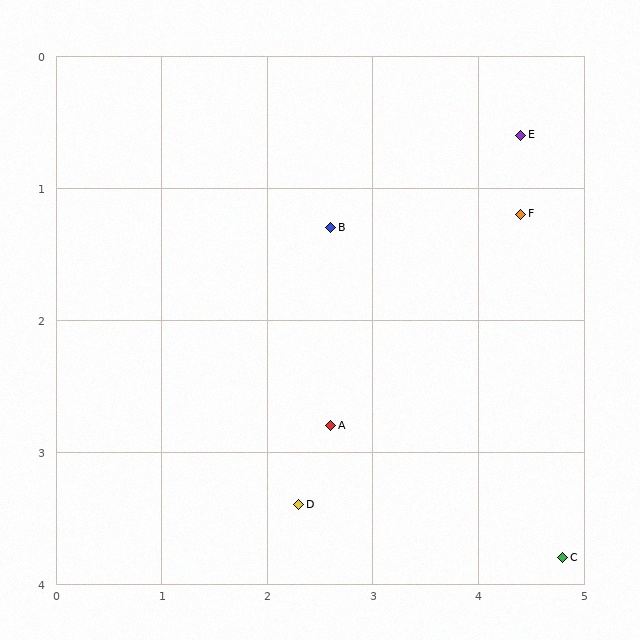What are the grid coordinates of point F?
Point F is at approximately (4.4, 1.2).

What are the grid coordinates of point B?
Point B is at approximately (2.6, 1.3).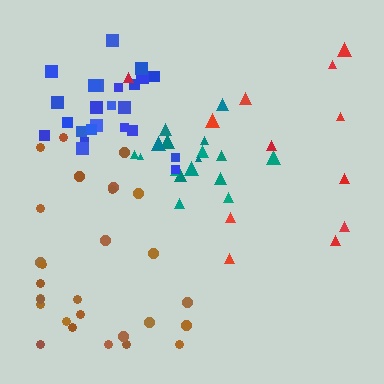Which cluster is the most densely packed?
Teal.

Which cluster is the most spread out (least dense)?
Red.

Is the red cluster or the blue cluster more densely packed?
Blue.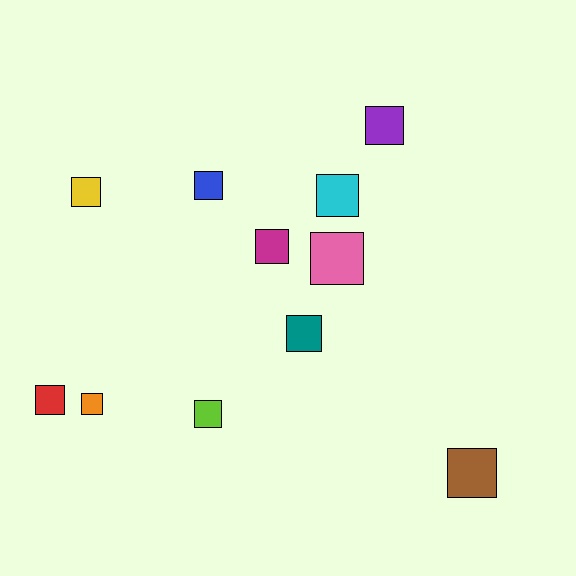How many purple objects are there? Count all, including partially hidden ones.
There is 1 purple object.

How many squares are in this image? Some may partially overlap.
There are 11 squares.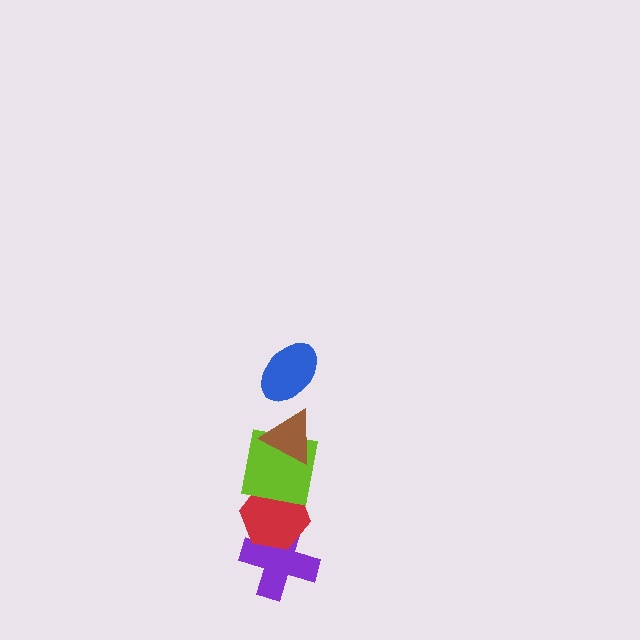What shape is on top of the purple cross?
The red hexagon is on top of the purple cross.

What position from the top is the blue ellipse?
The blue ellipse is 1st from the top.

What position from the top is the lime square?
The lime square is 3rd from the top.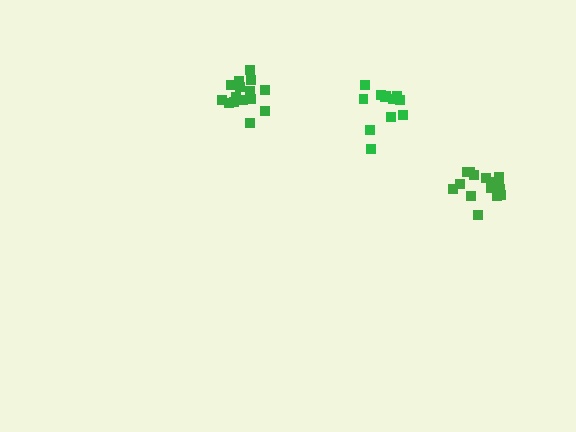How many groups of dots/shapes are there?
There are 3 groups.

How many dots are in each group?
Group 1: 15 dots, Group 2: 13 dots, Group 3: 15 dots (43 total).